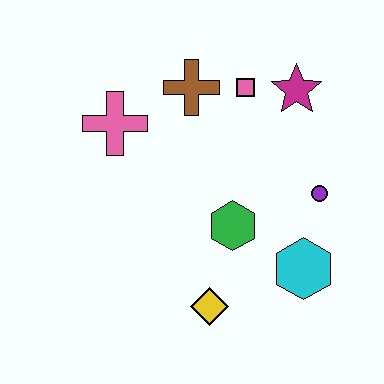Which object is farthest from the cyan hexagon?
The pink cross is farthest from the cyan hexagon.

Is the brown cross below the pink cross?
No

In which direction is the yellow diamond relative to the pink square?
The yellow diamond is below the pink square.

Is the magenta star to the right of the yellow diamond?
Yes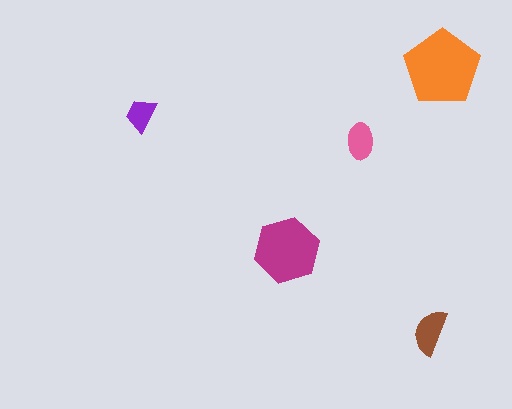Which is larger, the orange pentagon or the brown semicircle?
The orange pentagon.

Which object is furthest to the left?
The purple trapezoid is leftmost.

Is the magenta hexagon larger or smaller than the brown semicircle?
Larger.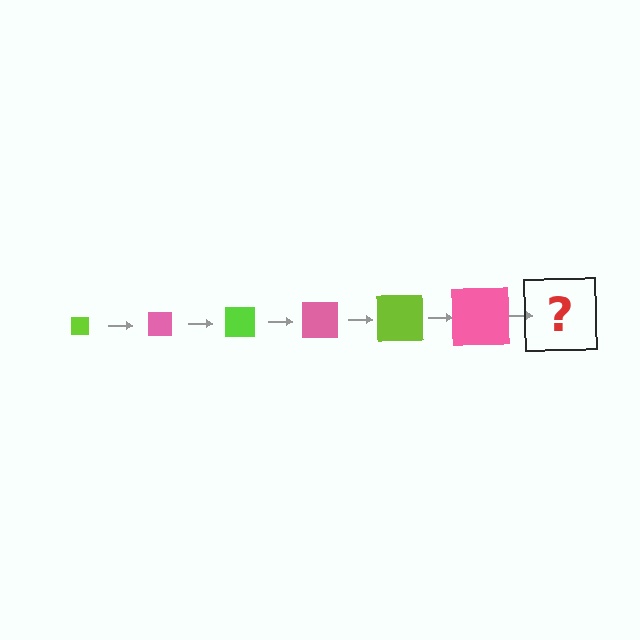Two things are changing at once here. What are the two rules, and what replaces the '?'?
The two rules are that the square grows larger each step and the color cycles through lime and pink. The '?' should be a lime square, larger than the previous one.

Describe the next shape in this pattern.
It should be a lime square, larger than the previous one.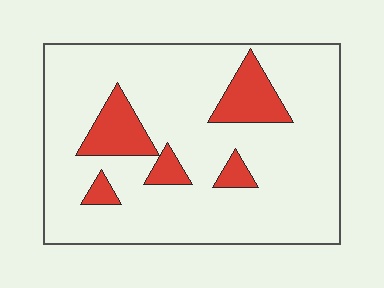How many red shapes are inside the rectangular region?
5.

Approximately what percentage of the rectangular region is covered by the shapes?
Approximately 15%.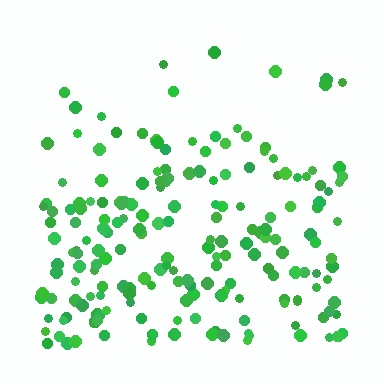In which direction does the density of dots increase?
From top to bottom, with the bottom side densest.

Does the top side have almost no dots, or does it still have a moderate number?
Still a moderate number, just noticeably fewer than the bottom.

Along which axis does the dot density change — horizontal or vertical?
Vertical.